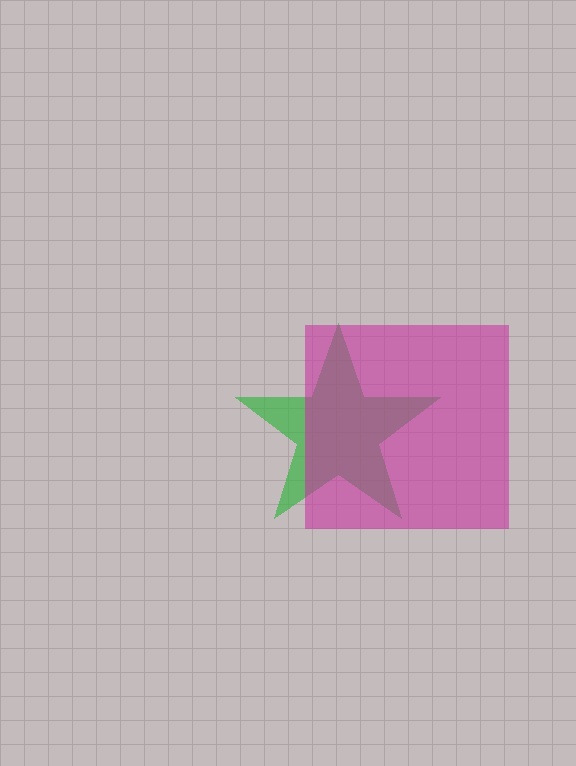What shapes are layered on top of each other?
The layered shapes are: a green star, a magenta square.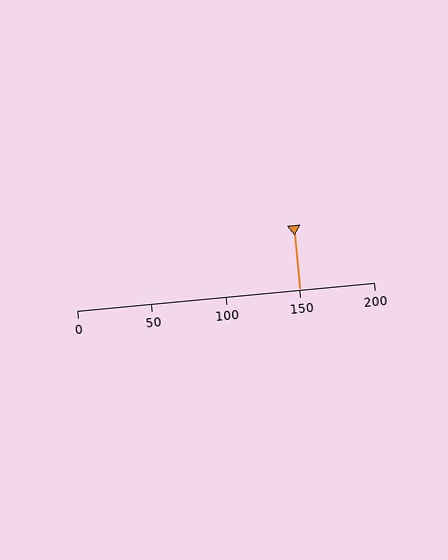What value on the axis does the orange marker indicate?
The marker indicates approximately 150.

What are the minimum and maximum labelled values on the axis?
The axis runs from 0 to 200.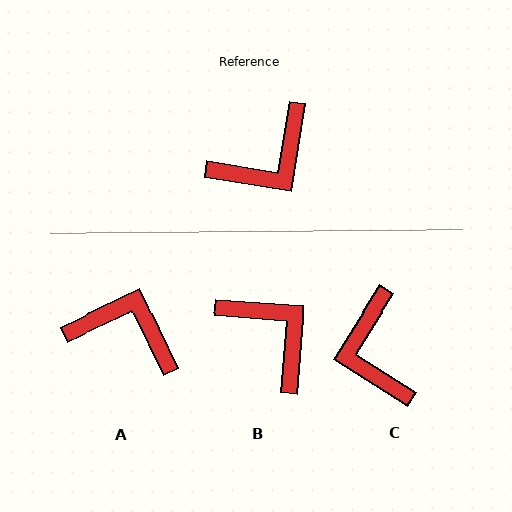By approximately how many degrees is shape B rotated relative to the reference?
Approximately 95 degrees counter-clockwise.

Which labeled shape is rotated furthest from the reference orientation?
A, about 125 degrees away.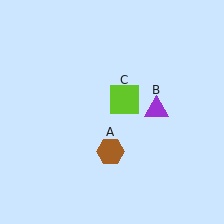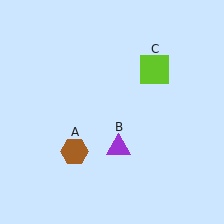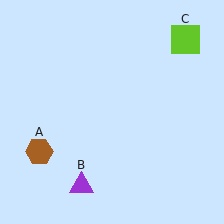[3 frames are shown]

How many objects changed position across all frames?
3 objects changed position: brown hexagon (object A), purple triangle (object B), lime square (object C).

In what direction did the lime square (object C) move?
The lime square (object C) moved up and to the right.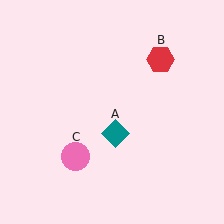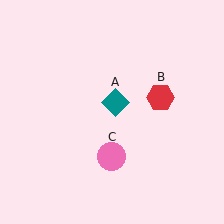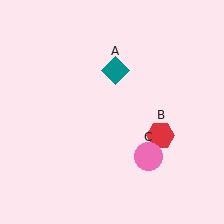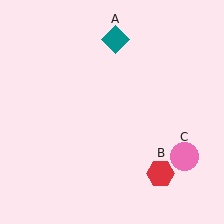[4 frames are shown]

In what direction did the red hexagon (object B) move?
The red hexagon (object B) moved down.